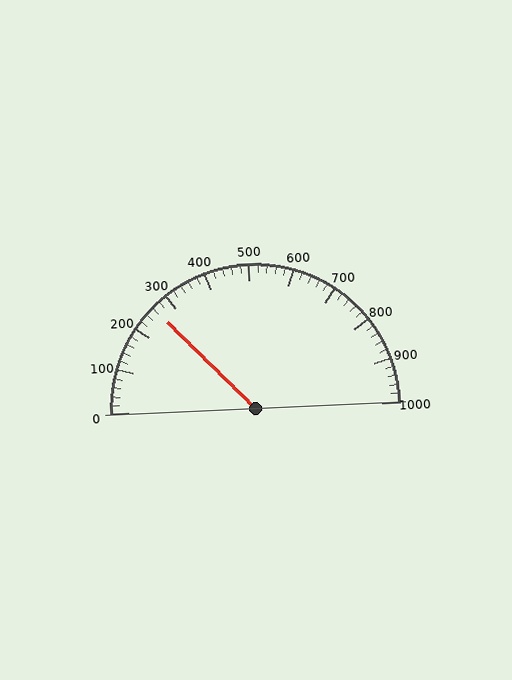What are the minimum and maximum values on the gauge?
The gauge ranges from 0 to 1000.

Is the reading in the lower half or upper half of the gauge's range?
The reading is in the lower half of the range (0 to 1000).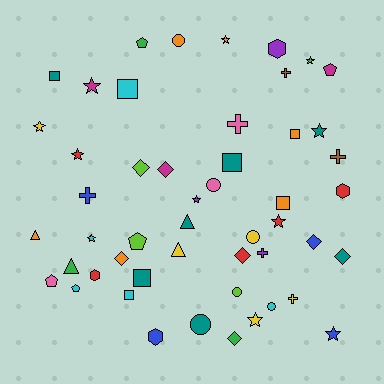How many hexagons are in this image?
There are 4 hexagons.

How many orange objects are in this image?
There are 6 orange objects.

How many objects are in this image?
There are 50 objects.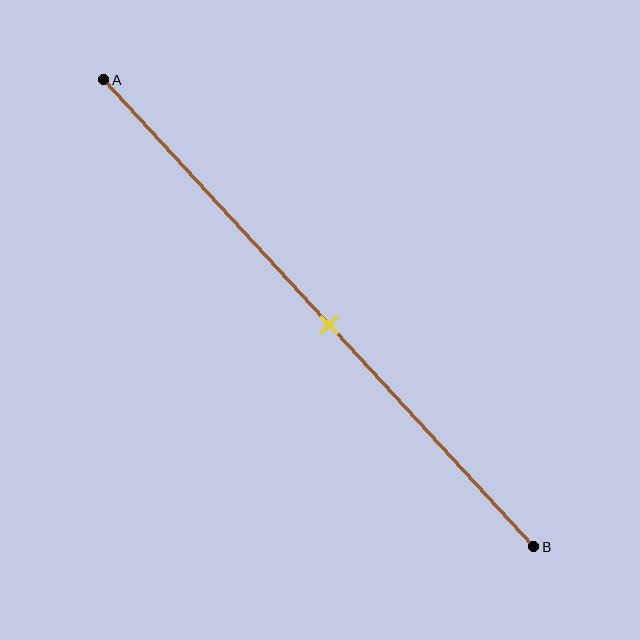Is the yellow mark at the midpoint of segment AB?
Yes, the mark is approximately at the midpoint.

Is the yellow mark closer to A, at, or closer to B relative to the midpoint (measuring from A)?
The yellow mark is approximately at the midpoint of segment AB.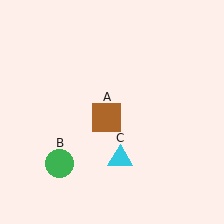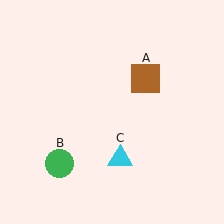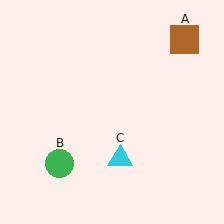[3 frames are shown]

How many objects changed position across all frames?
1 object changed position: brown square (object A).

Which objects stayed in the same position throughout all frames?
Green circle (object B) and cyan triangle (object C) remained stationary.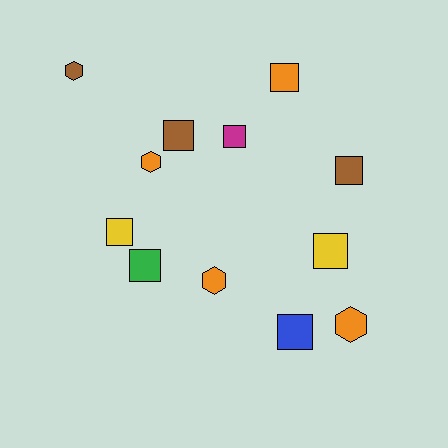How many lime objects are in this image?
There are no lime objects.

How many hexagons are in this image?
There are 4 hexagons.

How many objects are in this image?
There are 12 objects.